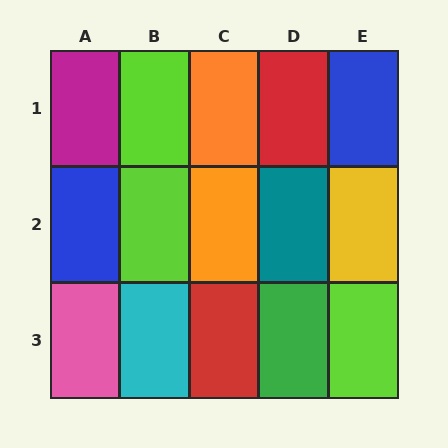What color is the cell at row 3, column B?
Cyan.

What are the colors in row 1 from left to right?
Magenta, lime, orange, red, blue.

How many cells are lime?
3 cells are lime.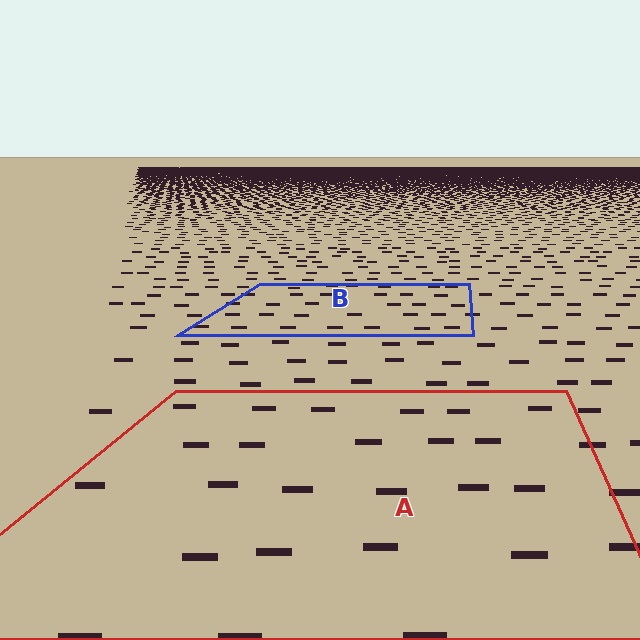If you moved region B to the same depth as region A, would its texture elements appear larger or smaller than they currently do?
They would appear larger. At a closer depth, the same texture elements are projected at a bigger on-screen size.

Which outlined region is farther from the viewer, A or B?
Region B is farther from the viewer — the texture elements inside it appear smaller and more densely packed.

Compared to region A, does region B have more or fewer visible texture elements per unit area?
Region B has more texture elements per unit area — they are packed more densely because it is farther away.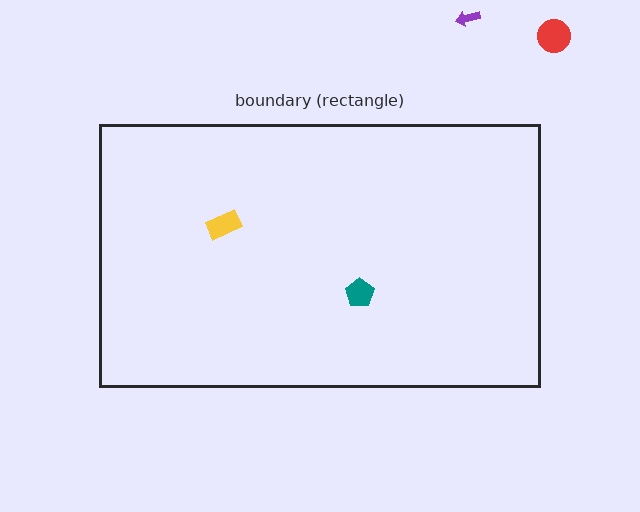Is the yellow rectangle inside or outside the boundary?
Inside.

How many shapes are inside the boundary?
2 inside, 2 outside.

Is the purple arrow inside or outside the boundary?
Outside.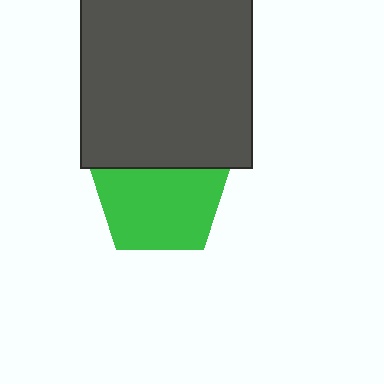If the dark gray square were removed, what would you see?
You would see the complete green pentagon.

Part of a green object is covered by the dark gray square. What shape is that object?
It is a pentagon.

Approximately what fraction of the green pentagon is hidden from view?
Roughly 31% of the green pentagon is hidden behind the dark gray square.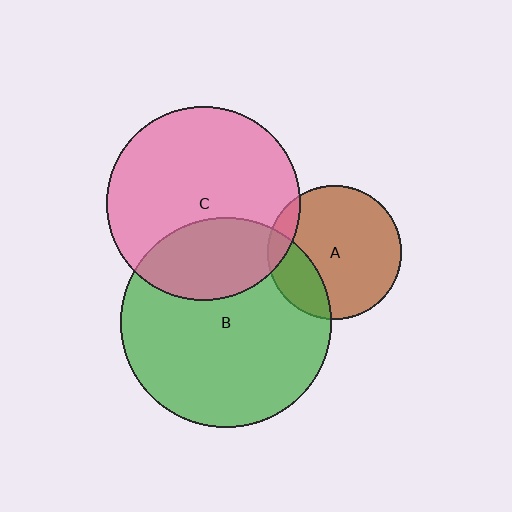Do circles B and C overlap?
Yes.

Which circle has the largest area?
Circle B (green).